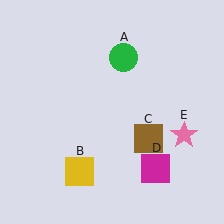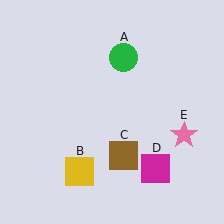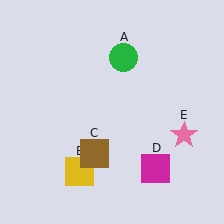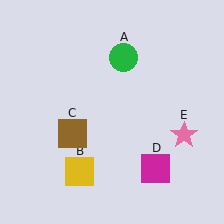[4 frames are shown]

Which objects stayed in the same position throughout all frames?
Green circle (object A) and yellow square (object B) and magenta square (object D) and pink star (object E) remained stationary.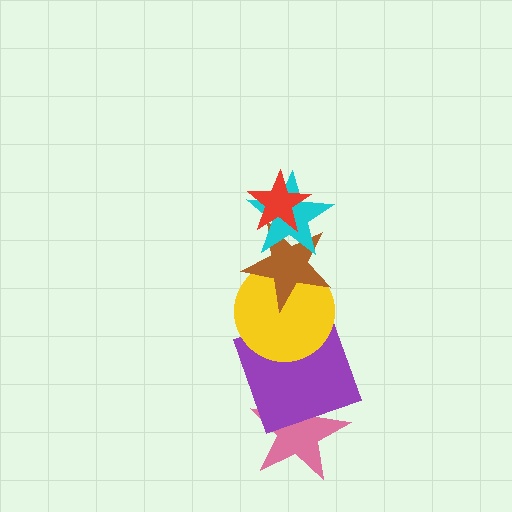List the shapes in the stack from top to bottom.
From top to bottom: the red star, the cyan star, the brown star, the yellow circle, the purple square, the pink star.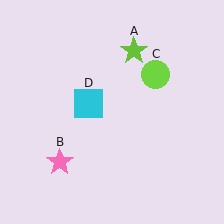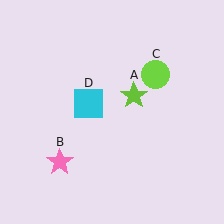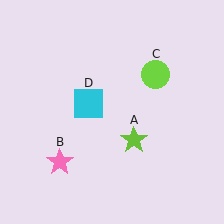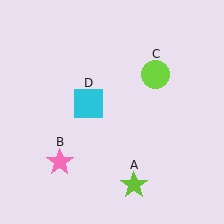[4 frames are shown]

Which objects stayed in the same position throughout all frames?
Pink star (object B) and lime circle (object C) and cyan square (object D) remained stationary.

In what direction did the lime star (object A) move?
The lime star (object A) moved down.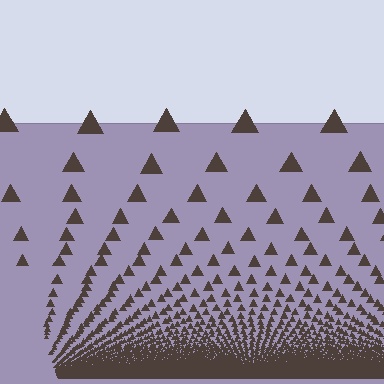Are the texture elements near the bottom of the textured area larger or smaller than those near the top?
Smaller. The gradient is inverted — elements near the bottom are smaller and denser.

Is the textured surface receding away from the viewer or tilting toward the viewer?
The surface appears to tilt toward the viewer. Texture elements get larger and sparser toward the top.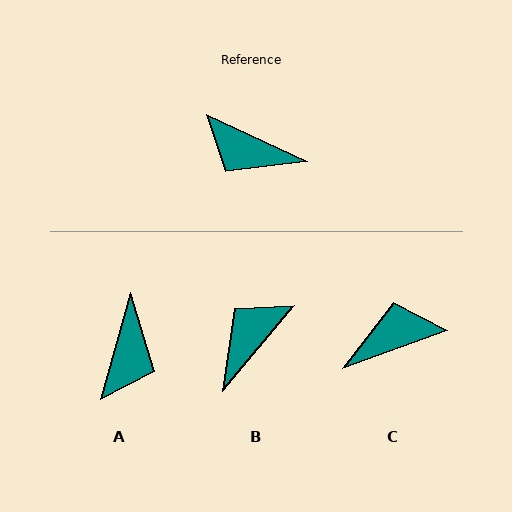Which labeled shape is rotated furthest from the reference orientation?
C, about 135 degrees away.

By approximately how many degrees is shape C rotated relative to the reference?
Approximately 135 degrees clockwise.